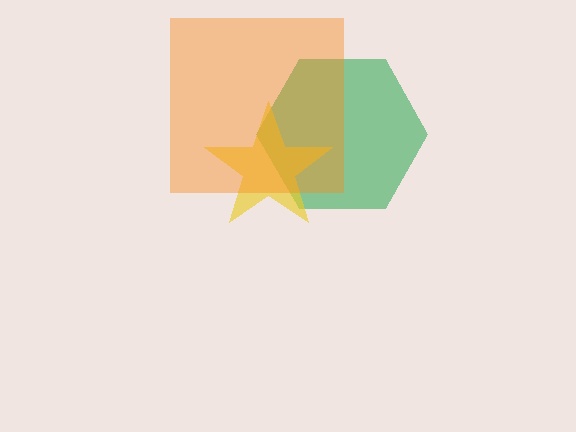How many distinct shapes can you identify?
There are 3 distinct shapes: a green hexagon, a yellow star, an orange square.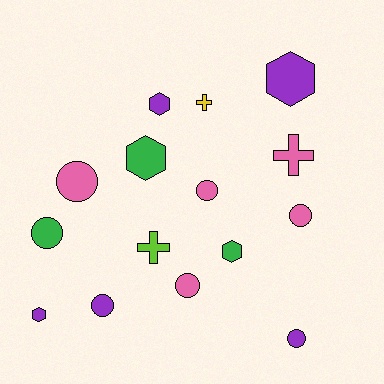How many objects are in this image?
There are 15 objects.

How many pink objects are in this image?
There are 5 pink objects.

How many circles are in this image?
There are 7 circles.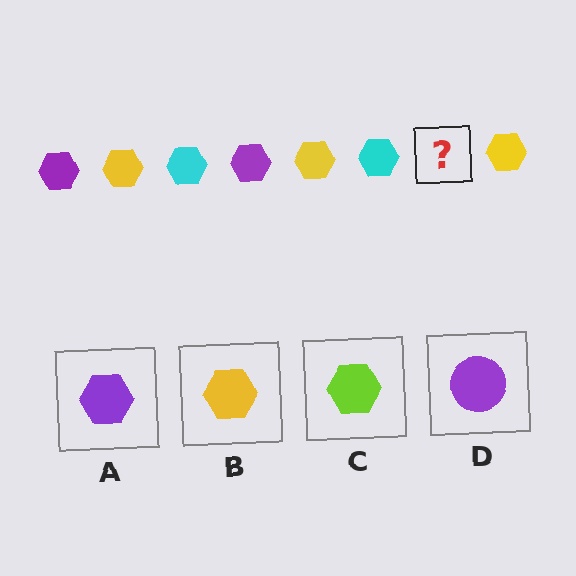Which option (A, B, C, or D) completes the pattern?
A.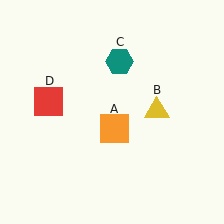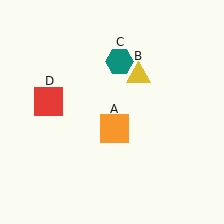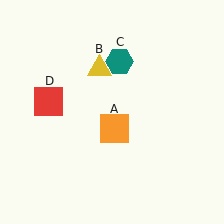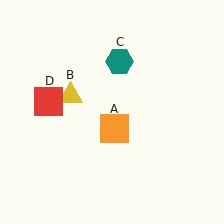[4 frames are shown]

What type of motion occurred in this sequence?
The yellow triangle (object B) rotated counterclockwise around the center of the scene.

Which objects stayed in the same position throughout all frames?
Orange square (object A) and teal hexagon (object C) and red square (object D) remained stationary.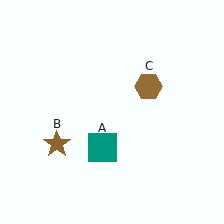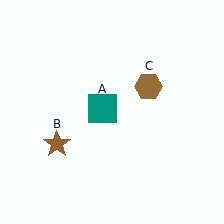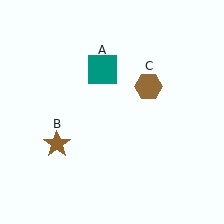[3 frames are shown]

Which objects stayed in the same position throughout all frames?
Brown star (object B) and brown hexagon (object C) remained stationary.